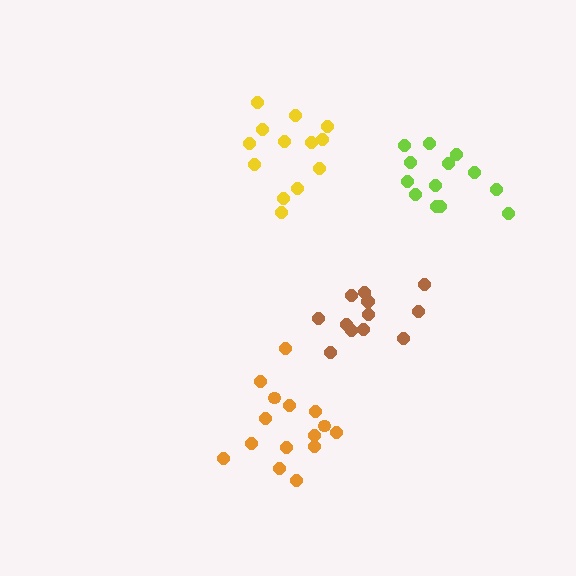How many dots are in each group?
Group 1: 13 dots, Group 2: 15 dots, Group 3: 13 dots, Group 4: 13 dots (54 total).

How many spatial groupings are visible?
There are 4 spatial groupings.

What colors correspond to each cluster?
The clusters are colored: yellow, orange, lime, brown.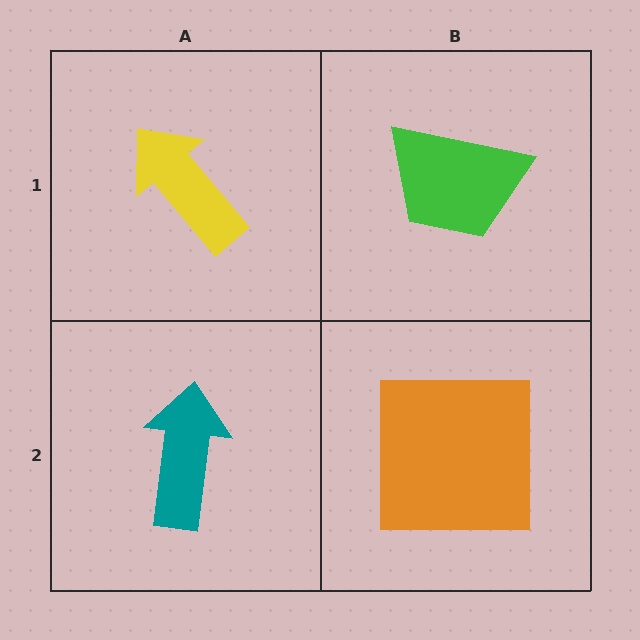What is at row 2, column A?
A teal arrow.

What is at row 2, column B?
An orange square.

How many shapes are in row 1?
2 shapes.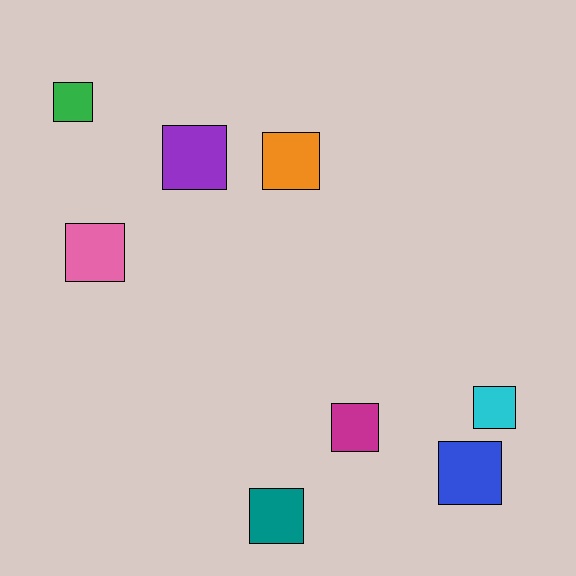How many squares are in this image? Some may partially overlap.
There are 8 squares.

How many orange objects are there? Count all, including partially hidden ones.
There is 1 orange object.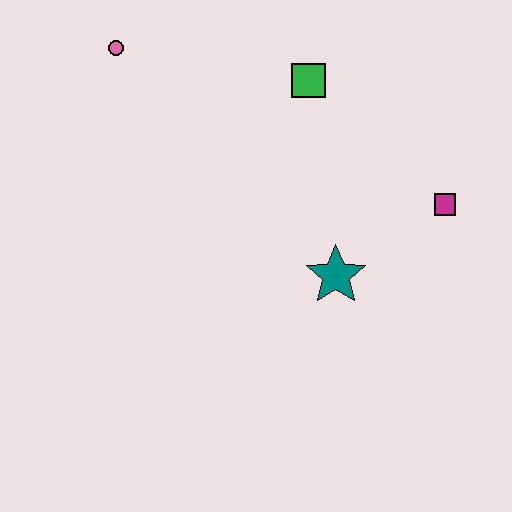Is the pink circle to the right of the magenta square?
No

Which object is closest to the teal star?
The magenta square is closest to the teal star.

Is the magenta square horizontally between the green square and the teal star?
No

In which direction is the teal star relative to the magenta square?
The teal star is to the left of the magenta square.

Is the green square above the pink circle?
No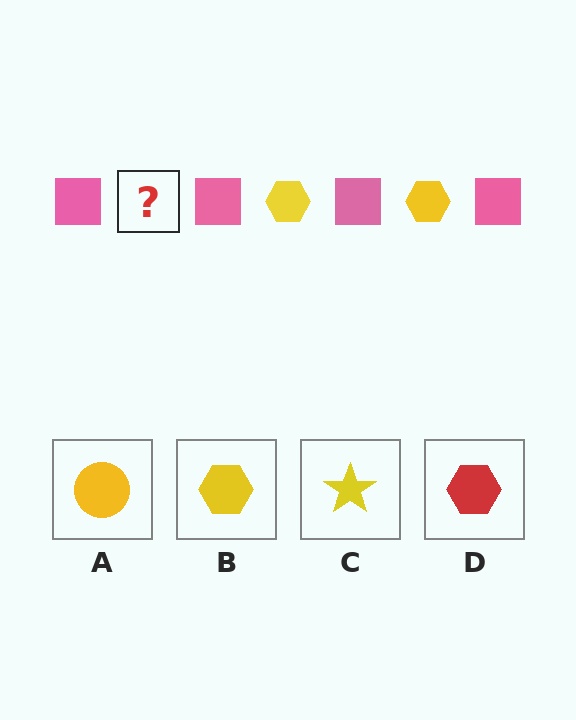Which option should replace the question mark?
Option B.